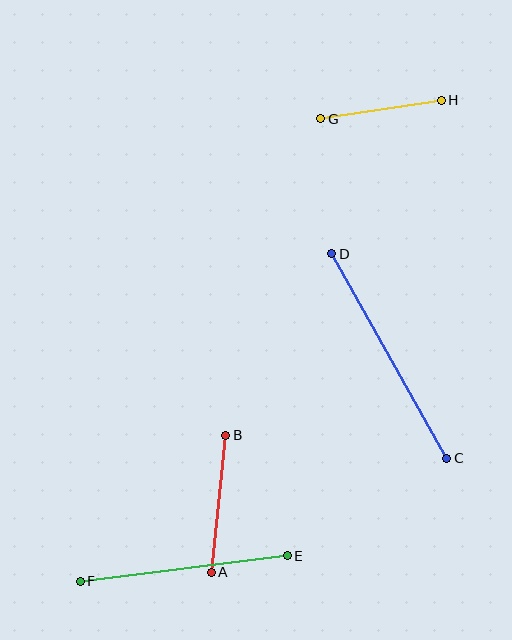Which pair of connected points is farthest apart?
Points C and D are farthest apart.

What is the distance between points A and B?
The distance is approximately 138 pixels.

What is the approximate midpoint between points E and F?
The midpoint is at approximately (184, 569) pixels.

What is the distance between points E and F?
The distance is approximately 209 pixels.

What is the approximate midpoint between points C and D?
The midpoint is at approximately (389, 356) pixels.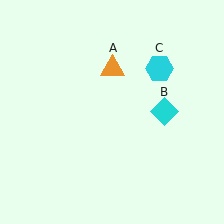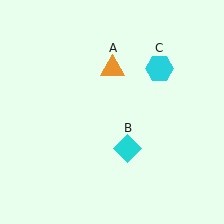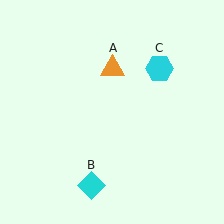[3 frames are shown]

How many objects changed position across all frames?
1 object changed position: cyan diamond (object B).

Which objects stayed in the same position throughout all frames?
Orange triangle (object A) and cyan hexagon (object C) remained stationary.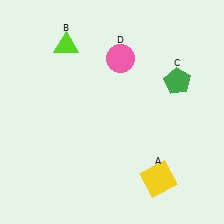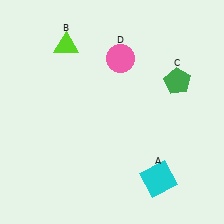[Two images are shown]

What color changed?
The square (A) changed from yellow in Image 1 to cyan in Image 2.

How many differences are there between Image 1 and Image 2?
There is 1 difference between the two images.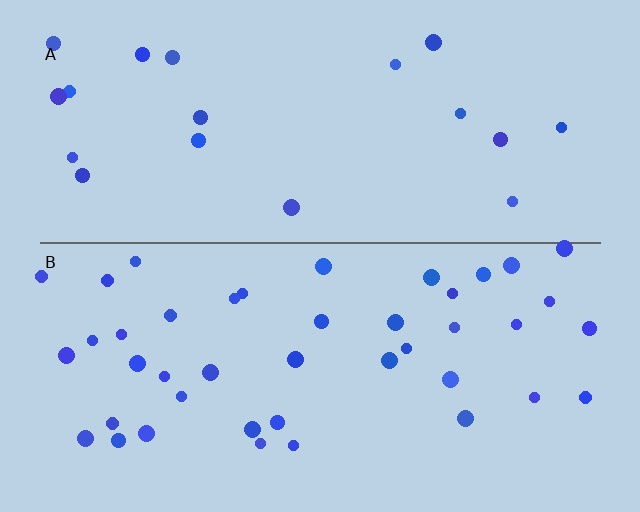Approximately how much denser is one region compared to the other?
Approximately 2.2× — region B over region A.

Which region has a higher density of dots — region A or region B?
B (the bottom).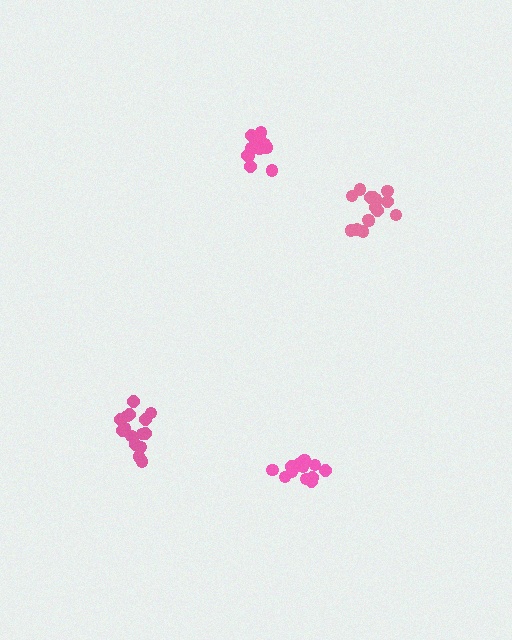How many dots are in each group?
Group 1: 15 dots, Group 2: 15 dots, Group 3: 16 dots, Group 4: 15 dots (61 total).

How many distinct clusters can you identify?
There are 4 distinct clusters.